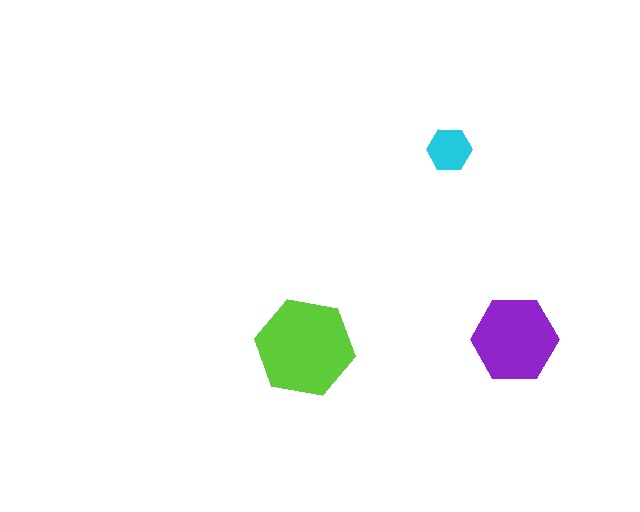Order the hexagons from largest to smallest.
the lime one, the purple one, the cyan one.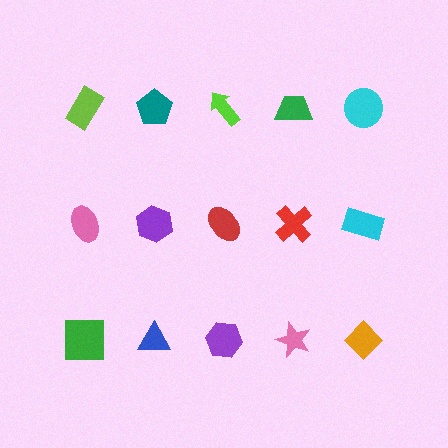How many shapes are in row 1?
5 shapes.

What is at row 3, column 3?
A purple hexagon.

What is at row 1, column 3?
A lime arrow.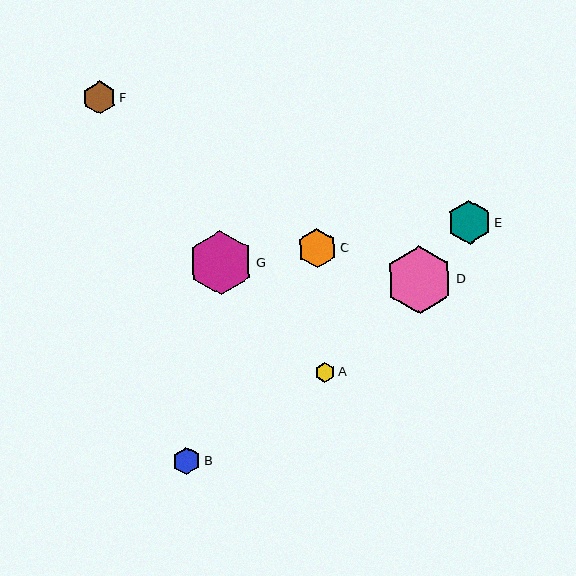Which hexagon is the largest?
Hexagon D is the largest with a size of approximately 68 pixels.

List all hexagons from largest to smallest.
From largest to smallest: D, G, E, C, F, B, A.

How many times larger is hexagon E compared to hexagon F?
Hexagon E is approximately 1.3 times the size of hexagon F.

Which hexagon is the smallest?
Hexagon A is the smallest with a size of approximately 20 pixels.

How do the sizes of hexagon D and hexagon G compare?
Hexagon D and hexagon G are approximately the same size.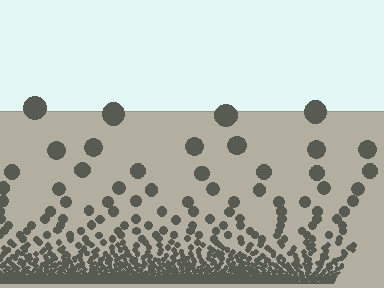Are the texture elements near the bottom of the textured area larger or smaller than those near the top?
Smaller. The gradient is inverted — elements near the bottom are smaller and denser.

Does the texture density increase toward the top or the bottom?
Density increases toward the bottom.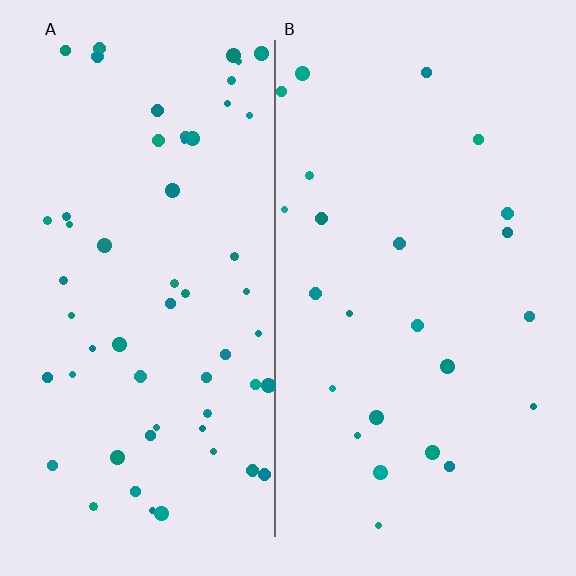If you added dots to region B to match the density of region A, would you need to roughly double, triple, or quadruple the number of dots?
Approximately double.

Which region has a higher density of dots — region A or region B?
A (the left).